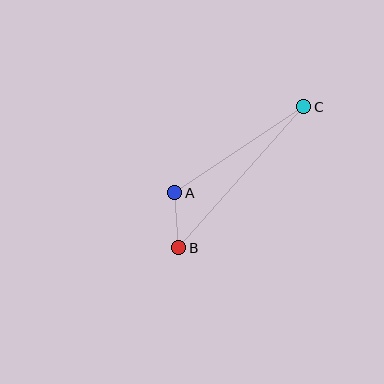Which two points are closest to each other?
Points A and B are closest to each other.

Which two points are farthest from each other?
Points B and C are farthest from each other.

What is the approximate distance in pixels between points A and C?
The distance between A and C is approximately 155 pixels.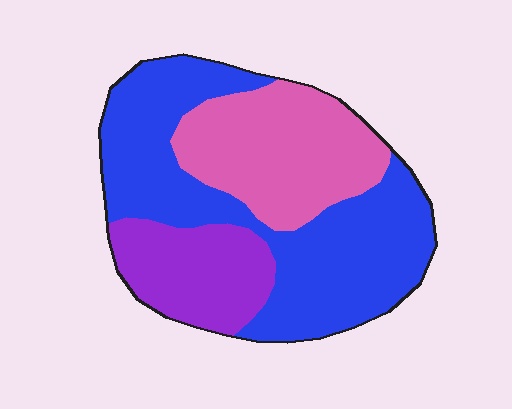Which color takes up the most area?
Blue, at roughly 50%.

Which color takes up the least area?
Purple, at roughly 20%.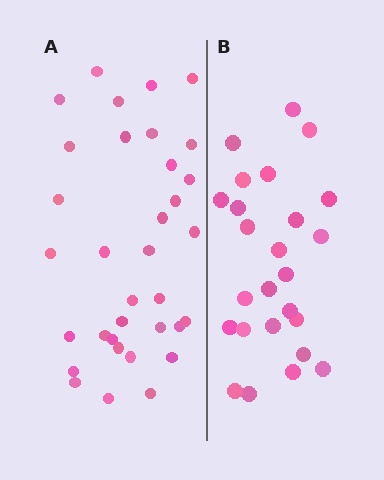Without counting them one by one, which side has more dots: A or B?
Region A (the left region) has more dots.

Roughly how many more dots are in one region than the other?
Region A has roughly 8 or so more dots than region B.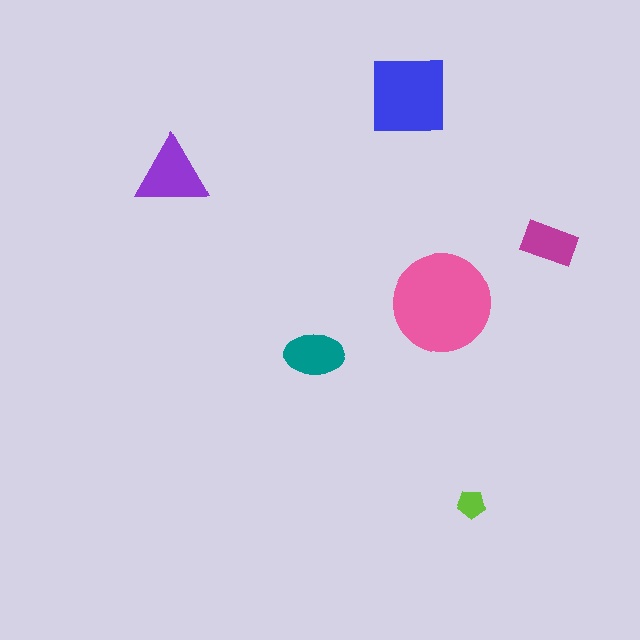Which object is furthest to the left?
The purple triangle is leftmost.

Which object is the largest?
The pink circle.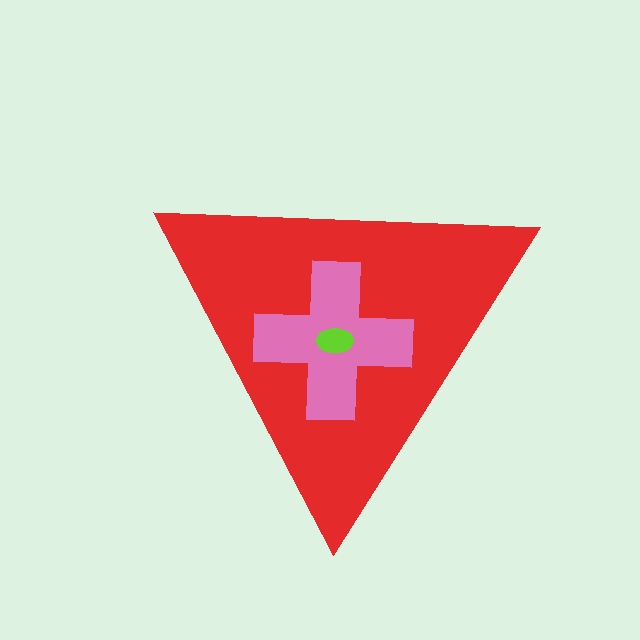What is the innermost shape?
The lime ellipse.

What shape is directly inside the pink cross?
The lime ellipse.